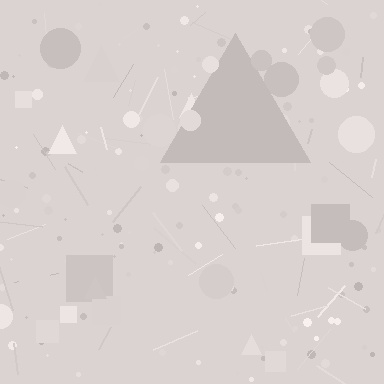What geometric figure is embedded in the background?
A triangle is embedded in the background.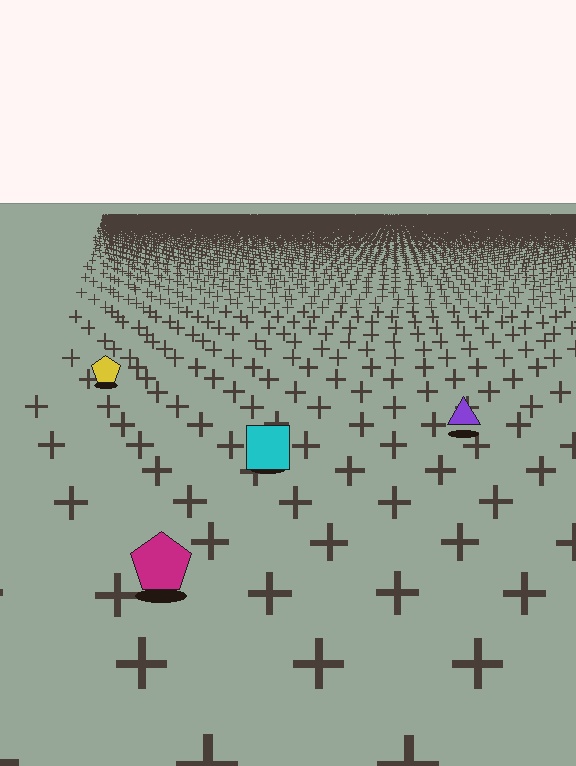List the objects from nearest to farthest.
From nearest to farthest: the magenta pentagon, the cyan square, the purple triangle, the yellow pentagon.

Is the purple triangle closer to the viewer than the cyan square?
No. The cyan square is closer — you can tell from the texture gradient: the ground texture is coarser near it.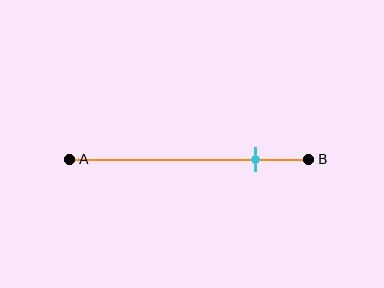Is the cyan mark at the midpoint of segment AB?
No, the mark is at about 80% from A, not at the 50% midpoint.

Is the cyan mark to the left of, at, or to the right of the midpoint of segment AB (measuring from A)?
The cyan mark is to the right of the midpoint of segment AB.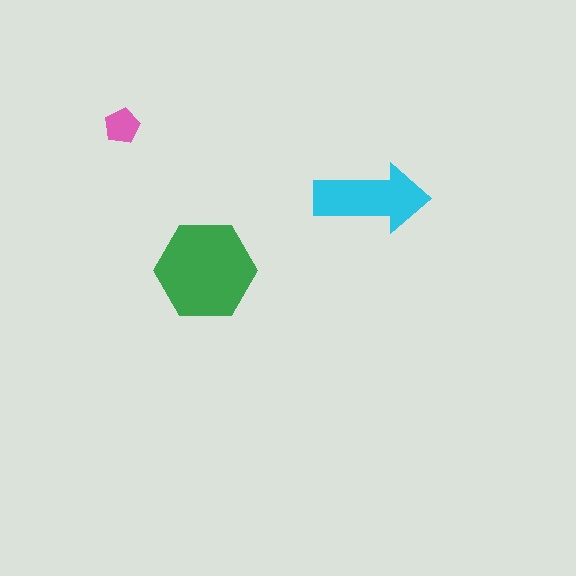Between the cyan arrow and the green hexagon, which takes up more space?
The green hexagon.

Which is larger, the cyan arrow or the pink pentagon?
The cyan arrow.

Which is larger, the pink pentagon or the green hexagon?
The green hexagon.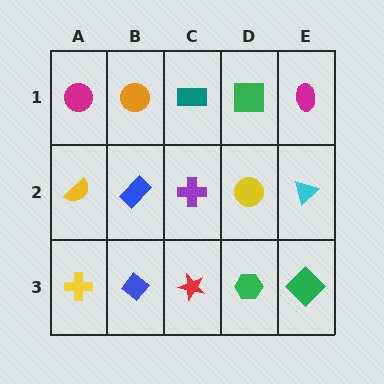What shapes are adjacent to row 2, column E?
A magenta ellipse (row 1, column E), a green diamond (row 3, column E), a yellow circle (row 2, column D).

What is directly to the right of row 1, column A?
An orange circle.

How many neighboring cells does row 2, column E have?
3.